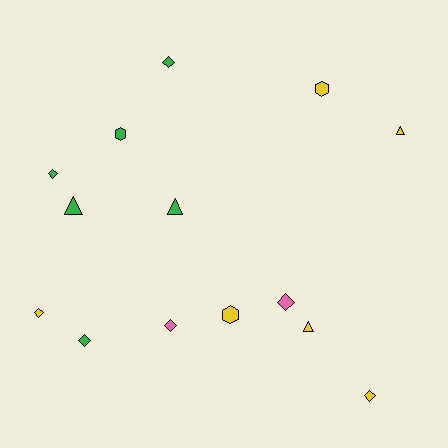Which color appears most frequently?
Yellow, with 6 objects.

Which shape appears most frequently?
Diamond, with 7 objects.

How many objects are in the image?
There are 14 objects.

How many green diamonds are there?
There are 3 green diamonds.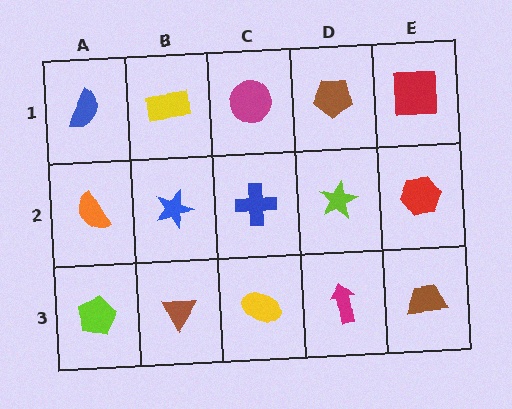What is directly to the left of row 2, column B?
An orange semicircle.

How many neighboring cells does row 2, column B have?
4.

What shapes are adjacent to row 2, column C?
A magenta circle (row 1, column C), a yellow ellipse (row 3, column C), a blue star (row 2, column B), a lime star (row 2, column D).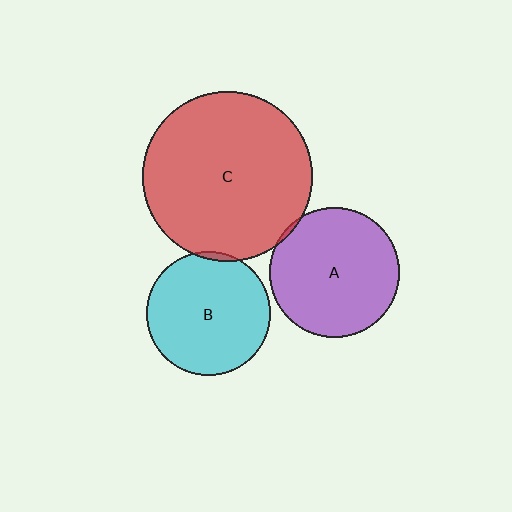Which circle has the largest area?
Circle C (red).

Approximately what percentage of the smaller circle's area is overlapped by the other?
Approximately 5%.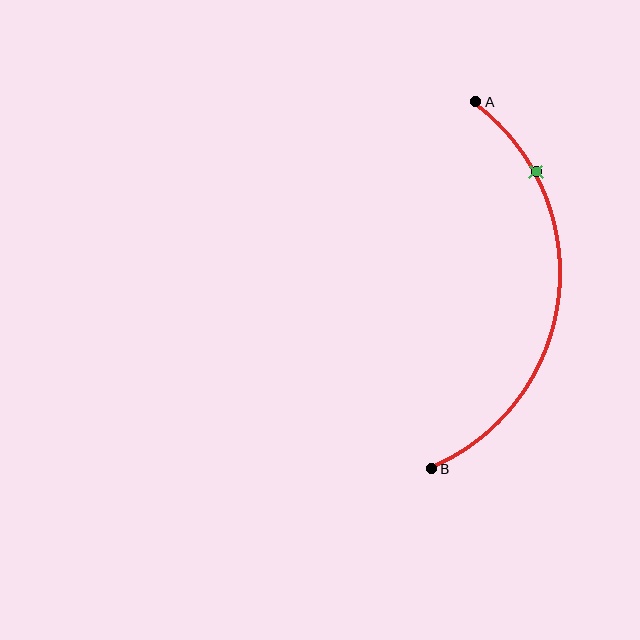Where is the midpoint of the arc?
The arc midpoint is the point on the curve farthest from the straight line joining A and B. It sits to the right of that line.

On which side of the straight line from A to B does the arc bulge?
The arc bulges to the right of the straight line connecting A and B.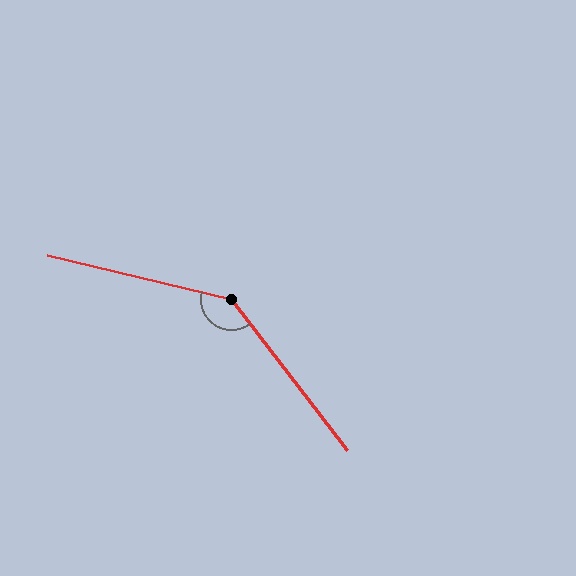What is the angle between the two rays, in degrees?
Approximately 141 degrees.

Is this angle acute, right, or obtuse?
It is obtuse.